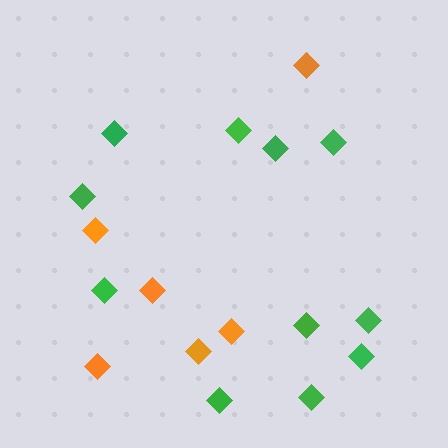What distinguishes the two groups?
There are 2 groups: one group of orange diamonds (6) and one group of green diamonds (11).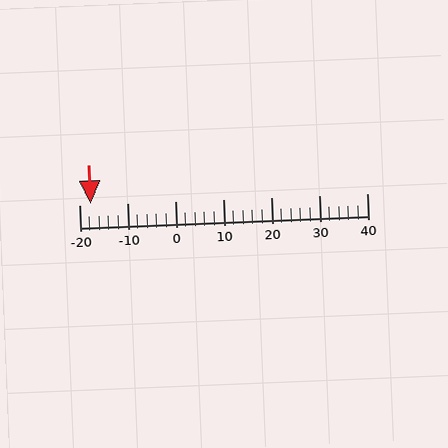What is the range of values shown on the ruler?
The ruler shows values from -20 to 40.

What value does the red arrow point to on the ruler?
The red arrow points to approximately -18.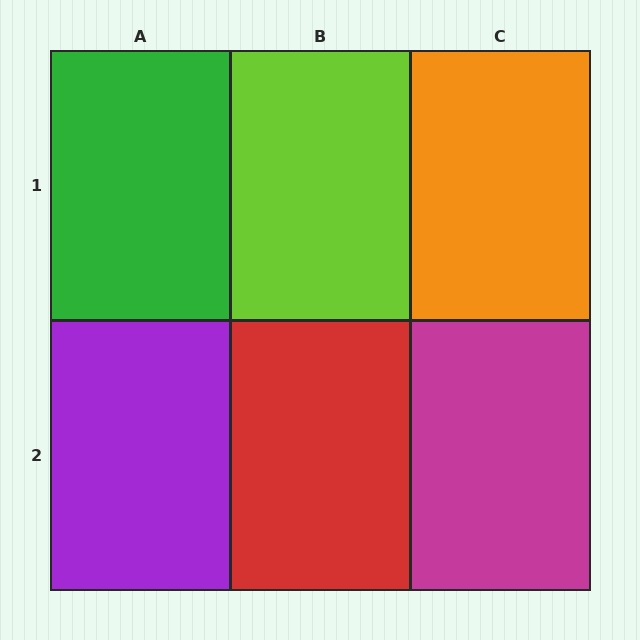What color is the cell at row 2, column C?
Magenta.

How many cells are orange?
1 cell is orange.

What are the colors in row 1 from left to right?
Green, lime, orange.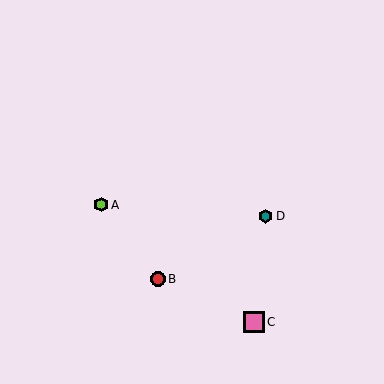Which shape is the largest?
The pink square (labeled C) is the largest.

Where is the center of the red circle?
The center of the red circle is at (158, 279).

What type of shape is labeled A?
Shape A is a lime hexagon.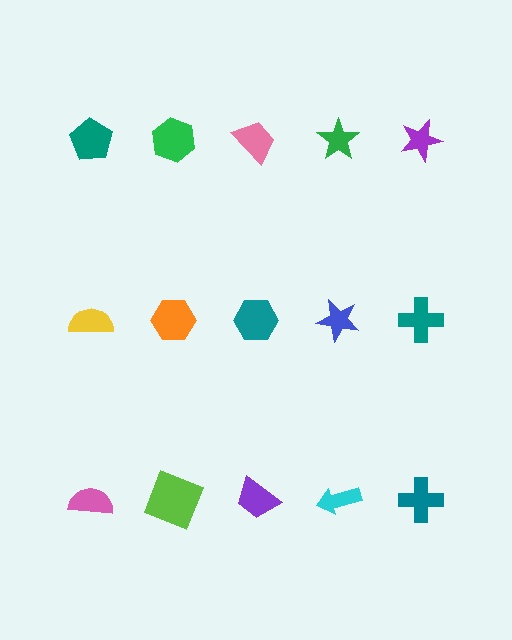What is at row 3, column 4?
A cyan arrow.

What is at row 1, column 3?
A pink trapezoid.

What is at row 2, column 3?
A teal hexagon.